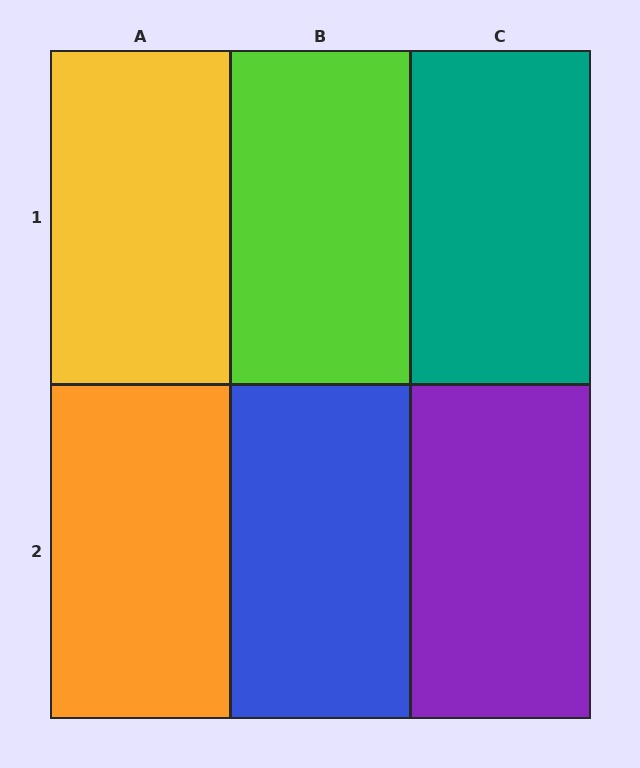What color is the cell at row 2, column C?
Purple.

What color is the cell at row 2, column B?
Blue.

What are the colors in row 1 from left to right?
Yellow, lime, teal.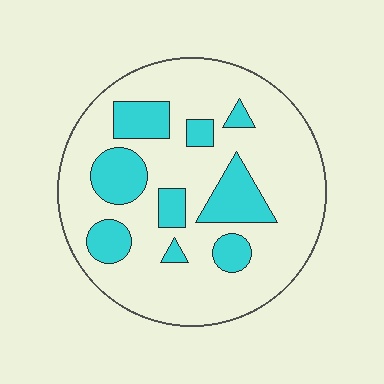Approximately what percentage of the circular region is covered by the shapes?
Approximately 25%.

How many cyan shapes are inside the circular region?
9.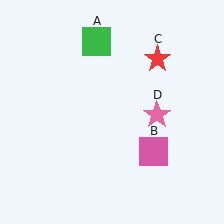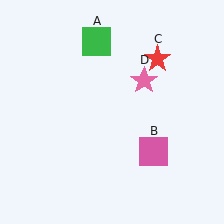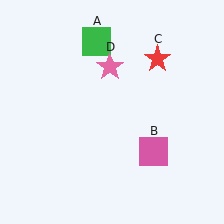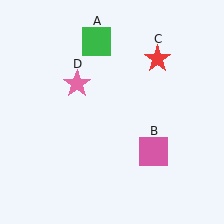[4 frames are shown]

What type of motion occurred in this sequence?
The pink star (object D) rotated counterclockwise around the center of the scene.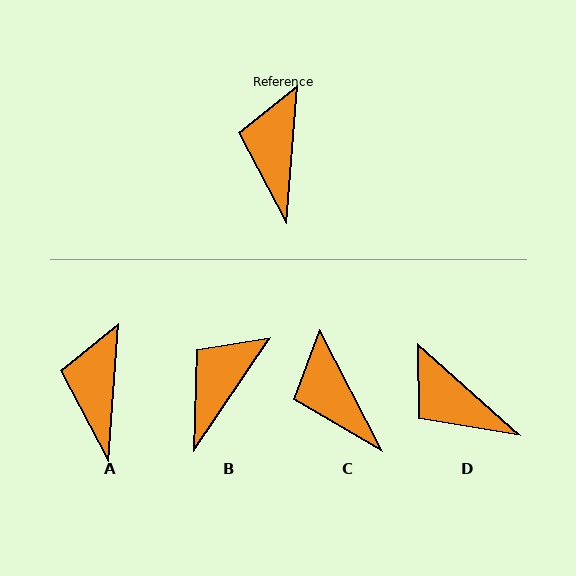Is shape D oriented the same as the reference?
No, it is off by about 53 degrees.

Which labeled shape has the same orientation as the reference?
A.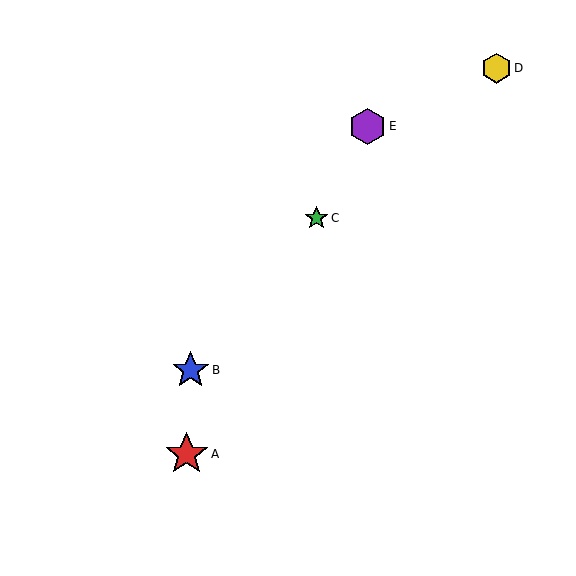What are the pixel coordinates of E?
Object E is at (368, 126).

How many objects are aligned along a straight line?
3 objects (A, C, E) are aligned along a straight line.